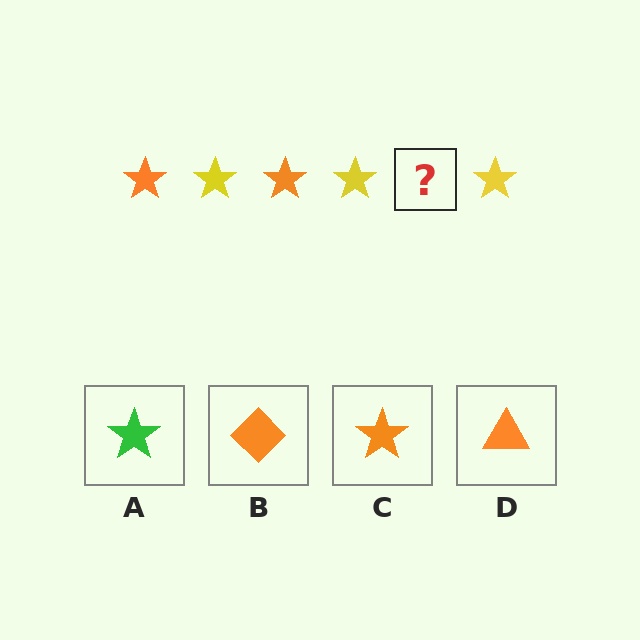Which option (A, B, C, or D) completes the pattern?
C.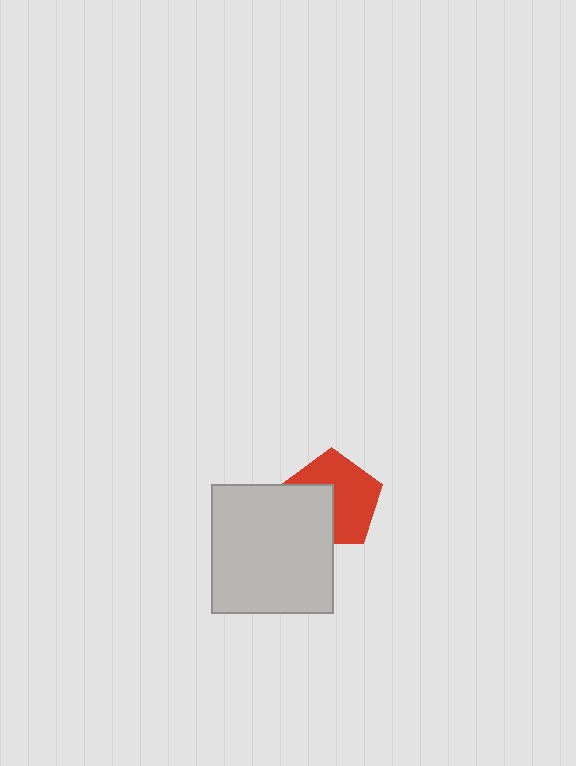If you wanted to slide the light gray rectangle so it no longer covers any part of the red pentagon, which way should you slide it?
Slide it toward the lower-left — that is the most direct way to separate the two shapes.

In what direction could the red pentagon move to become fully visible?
The red pentagon could move toward the upper-right. That would shift it out from behind the light gray rectangle entirely.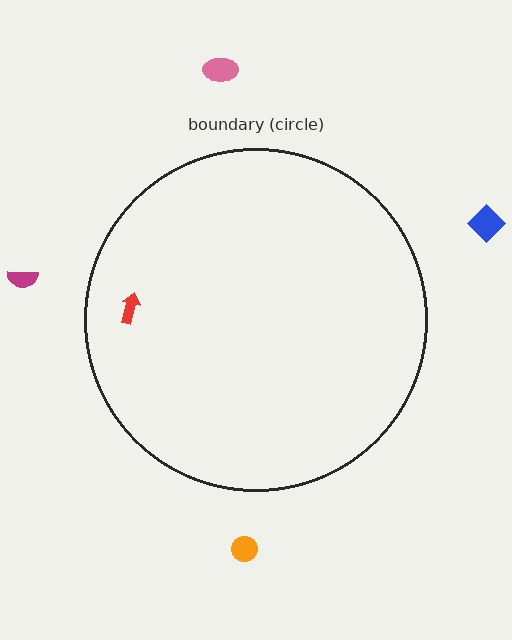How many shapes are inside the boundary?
1 inside, 4 outside.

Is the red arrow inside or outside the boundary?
Inside.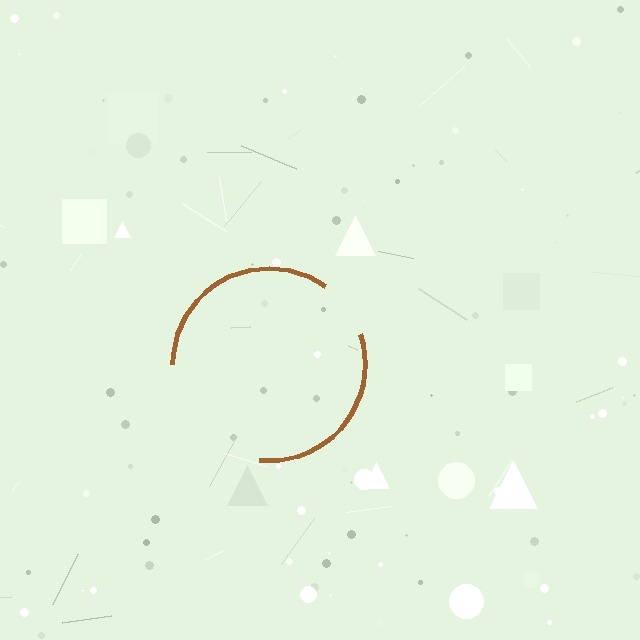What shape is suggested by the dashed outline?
The dashed outline suggests a circle.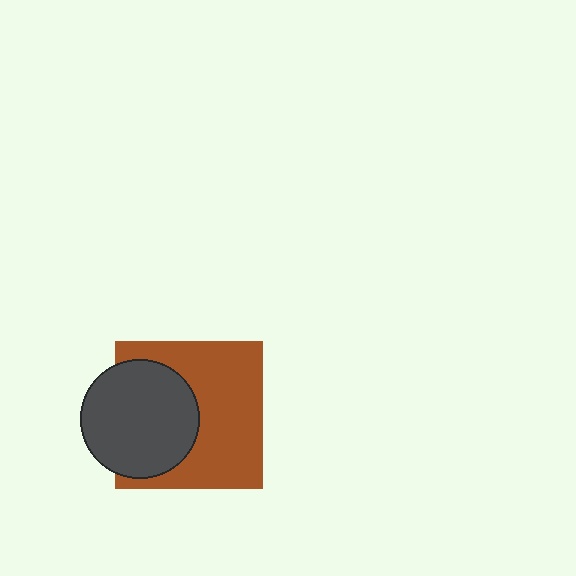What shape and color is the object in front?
The object in front is a dark gray circle.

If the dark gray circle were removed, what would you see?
You would see the complete brown square.